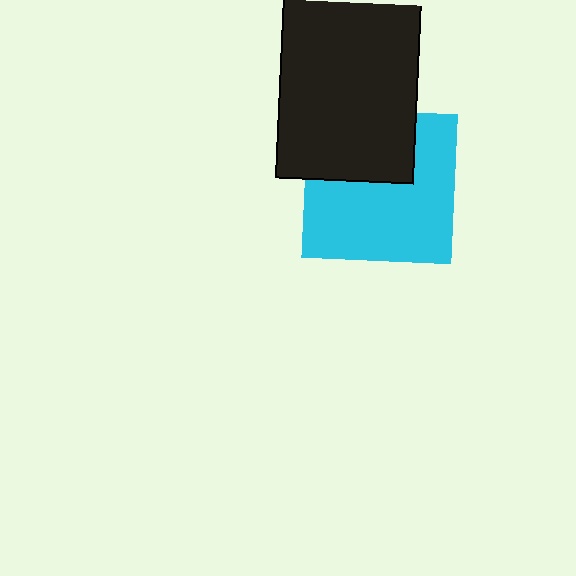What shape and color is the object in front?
The object in front is a black rectangle.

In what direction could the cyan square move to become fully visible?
The cyan square could move down. That would shift it out from behind the black rectangle entirely.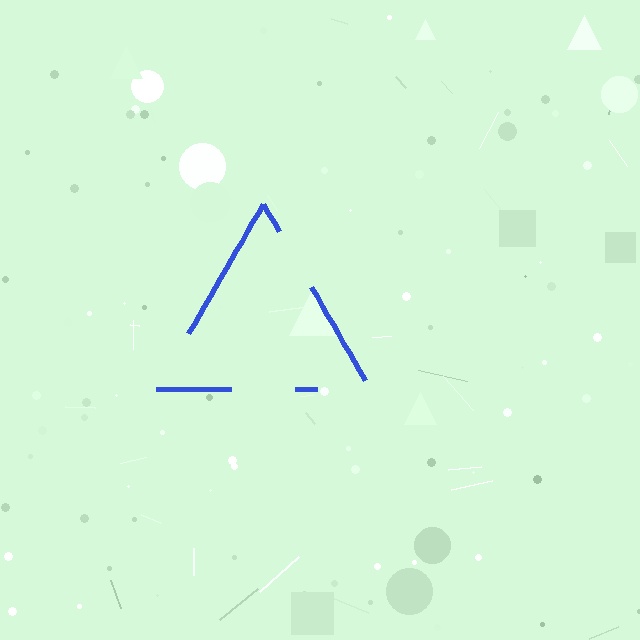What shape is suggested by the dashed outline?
The dashed outline suggests a triangle.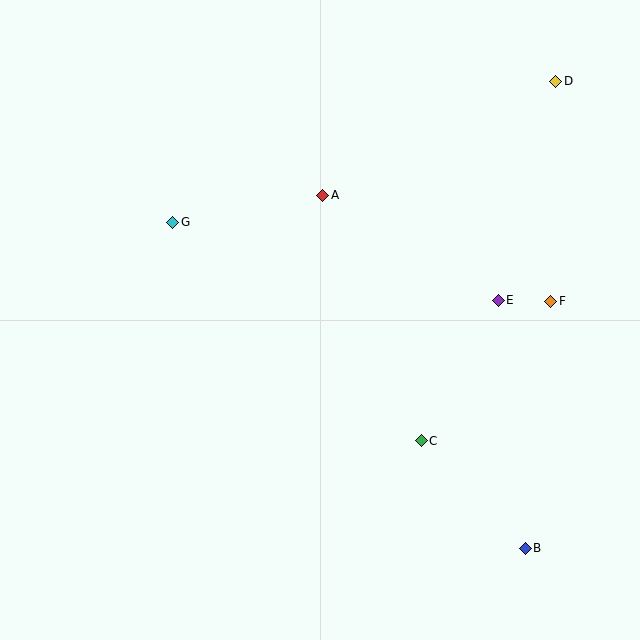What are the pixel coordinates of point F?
Point F is at (551, 301).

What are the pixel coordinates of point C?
Point C is at (421, 441).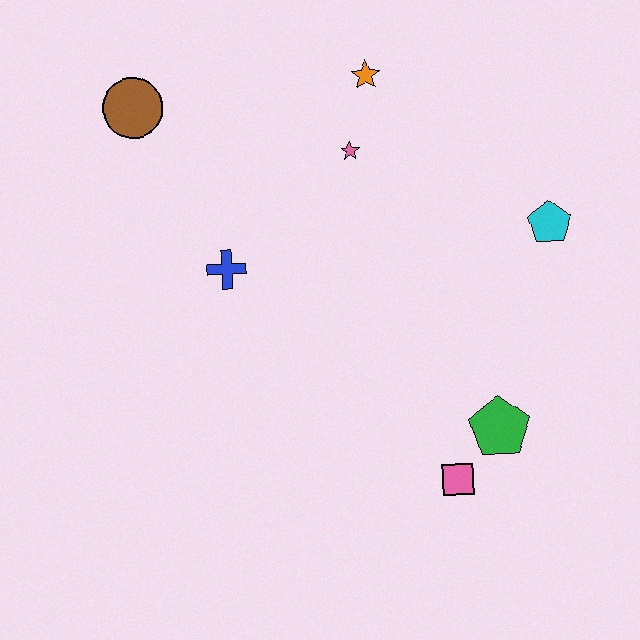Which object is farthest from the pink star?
The pink square is farthest from the pink star.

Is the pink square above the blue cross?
No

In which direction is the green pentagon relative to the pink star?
The green pentagon is below the pink star.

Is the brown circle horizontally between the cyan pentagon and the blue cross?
No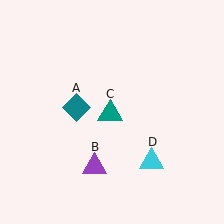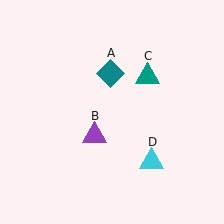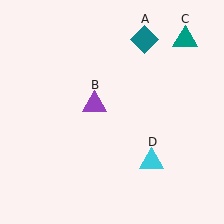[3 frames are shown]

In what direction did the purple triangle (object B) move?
The purple triangle (object B) moved up.